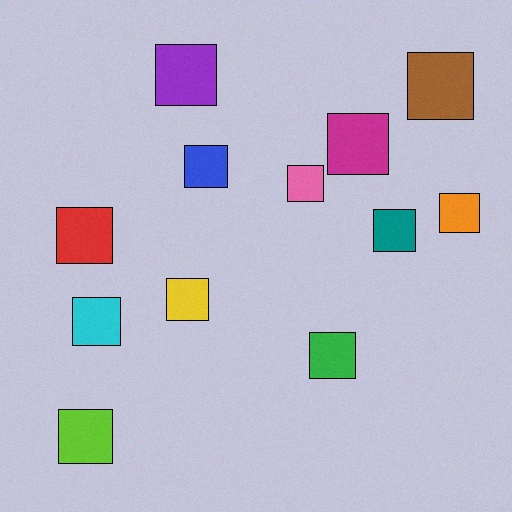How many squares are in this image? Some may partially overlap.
There are 12 squares.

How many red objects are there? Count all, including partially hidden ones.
There is 1 red object.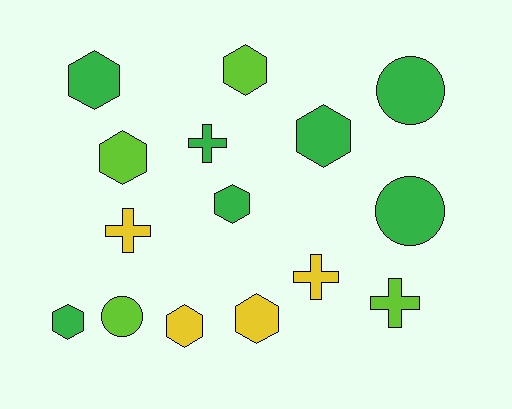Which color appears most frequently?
Green, with 7 objects.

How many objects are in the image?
There are 15 objects.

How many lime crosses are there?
There is 1 lime cross.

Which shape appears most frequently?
Hexagon, with 8 objects.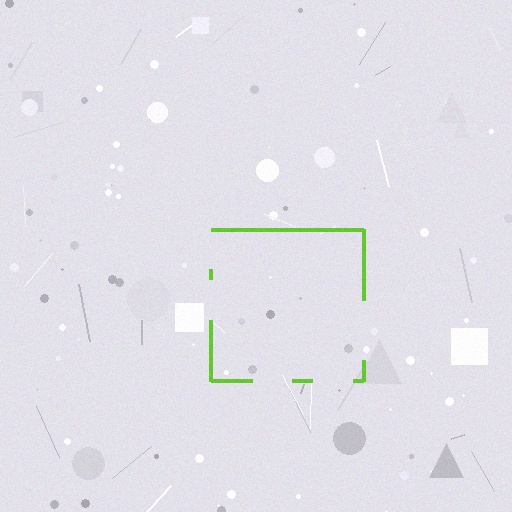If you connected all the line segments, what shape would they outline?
They would outline a square.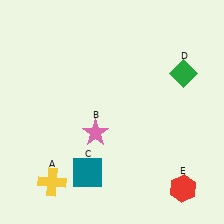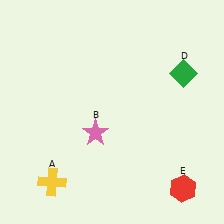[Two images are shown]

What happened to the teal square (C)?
The teal square (C) was removed in Image 2. It was in the bottom-left area of Image 1.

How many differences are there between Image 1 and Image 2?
There is 1 difference between the two images.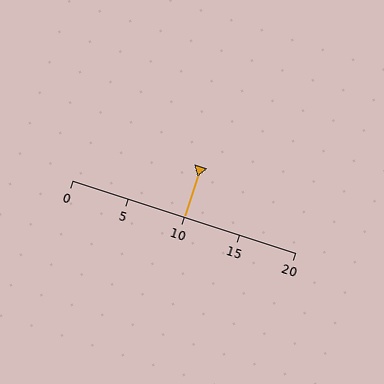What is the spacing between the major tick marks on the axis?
The major ticks are spaced 5 apart.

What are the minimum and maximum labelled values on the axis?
The axis runs from 0 to 20.